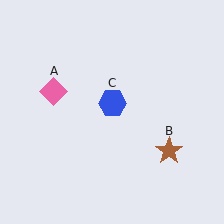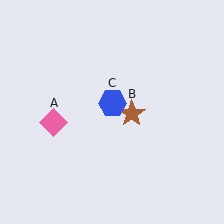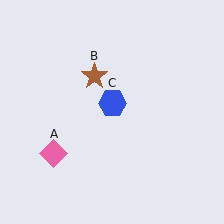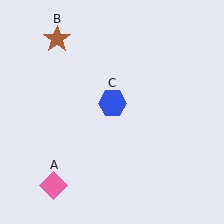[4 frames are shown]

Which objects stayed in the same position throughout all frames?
Blue hexagon (object C) remained stationary.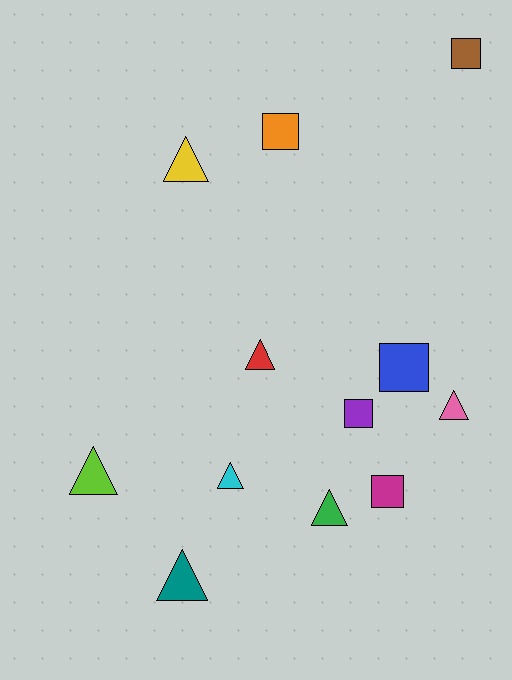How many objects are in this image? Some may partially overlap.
There are 12 objects.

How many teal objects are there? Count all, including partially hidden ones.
There is 1 teal object.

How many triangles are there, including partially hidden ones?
There are 7 triangles.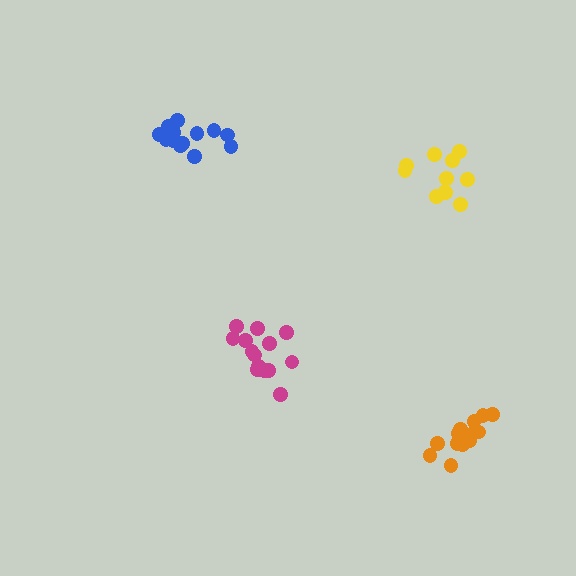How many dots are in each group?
Group 1: 11 dots, Group 2: 13 dots, Group 3: 14 dots, Group 4: 14 dots (52 total).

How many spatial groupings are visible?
There are 4 spatial groupings.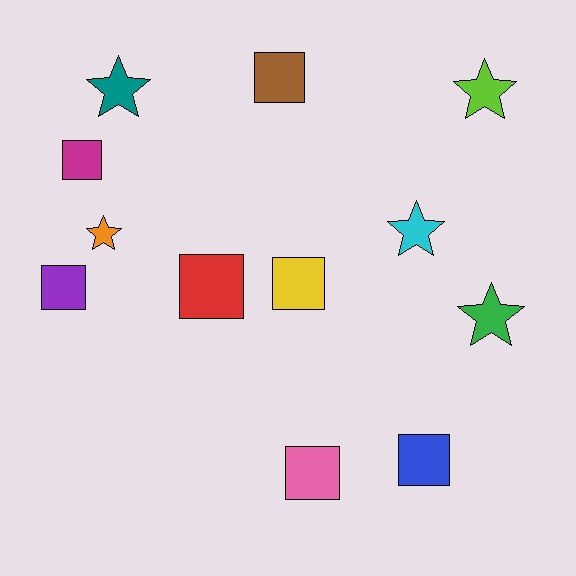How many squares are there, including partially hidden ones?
There are 7 squares.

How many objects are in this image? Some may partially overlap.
There are 12 objects.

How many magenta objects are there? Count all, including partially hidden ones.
There is 1 magenta object.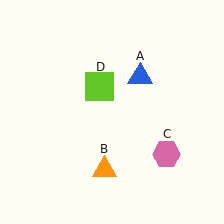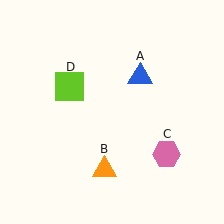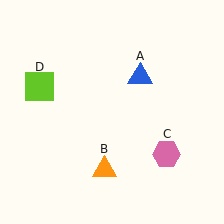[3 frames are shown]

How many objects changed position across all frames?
1 object changed position: lime square (object D).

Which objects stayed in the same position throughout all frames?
Blue triangle (object A) and orange triangle (object B) and pink hexagon (object C) remained stationary.